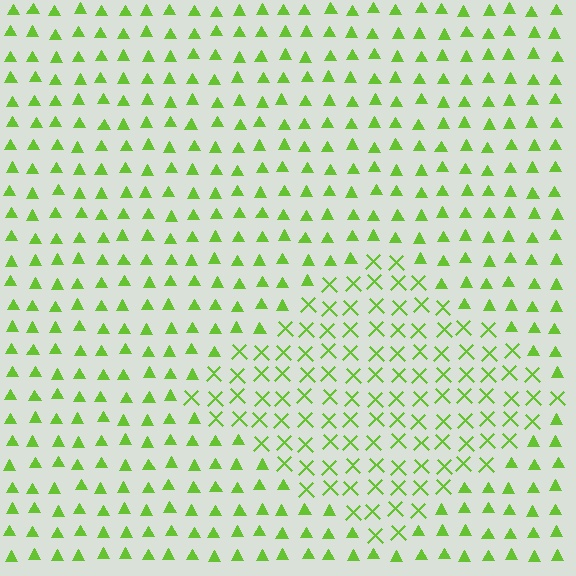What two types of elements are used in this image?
The image uses X marks inside the diamond region and triangles outside it.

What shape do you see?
I see a diamond.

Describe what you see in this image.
The image is filled with small lime elements arranged in a uniform grid. A diamond-shaped region contains X marks, while the surrounding area contains triangles. The boundary is defined purely by the change in element shape.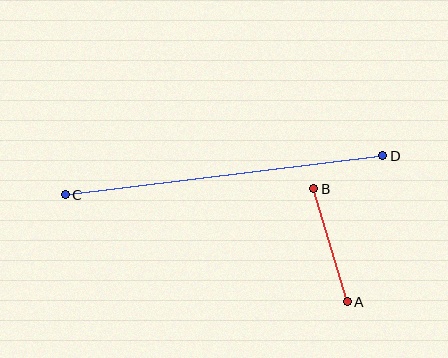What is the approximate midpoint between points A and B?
The midpoint is at approximately (330, 245) pixels.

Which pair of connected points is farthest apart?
Points C and D are farthest apart.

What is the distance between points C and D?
The distance is approximately 320 pixels.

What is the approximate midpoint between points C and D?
The midpoint is at approximately (224, 175) pixels.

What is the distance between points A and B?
The distance is approximately 118 pixels.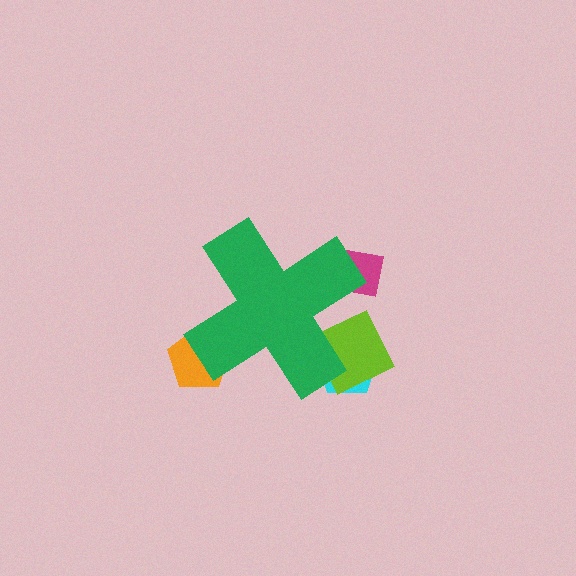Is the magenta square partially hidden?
Yes, the magenta square is partially hidden behind the green cross.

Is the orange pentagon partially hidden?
Yes, the orange pentagon is partially hidden behind the green cross.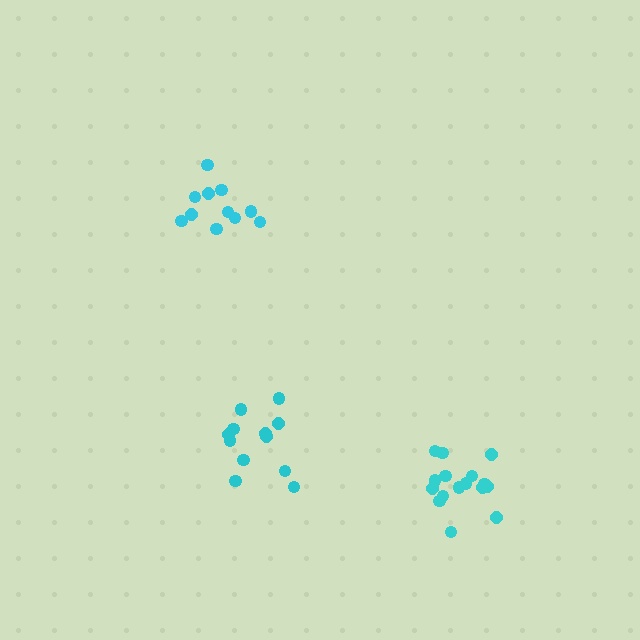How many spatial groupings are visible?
There are 3 spatial groupings.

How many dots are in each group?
Group 1: 12 dots, Group 2: 16 dots, Group 3: 11 dots (39 total).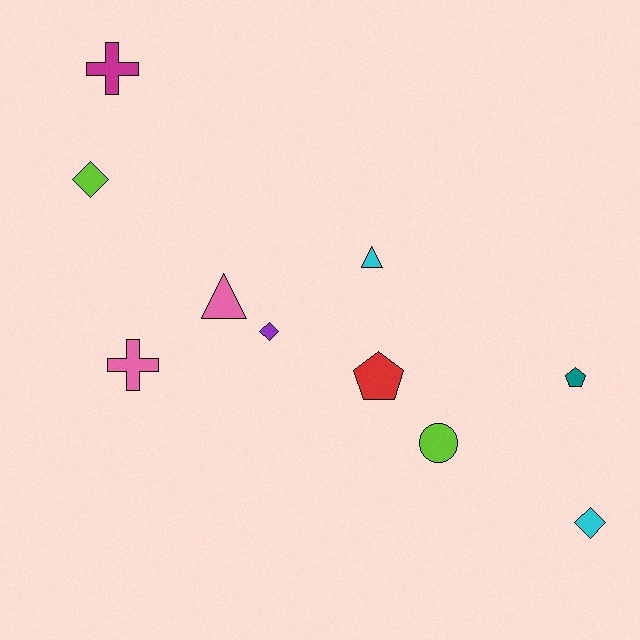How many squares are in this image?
There are no squares.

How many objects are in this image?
There are 10 objects.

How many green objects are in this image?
There are no green objects.